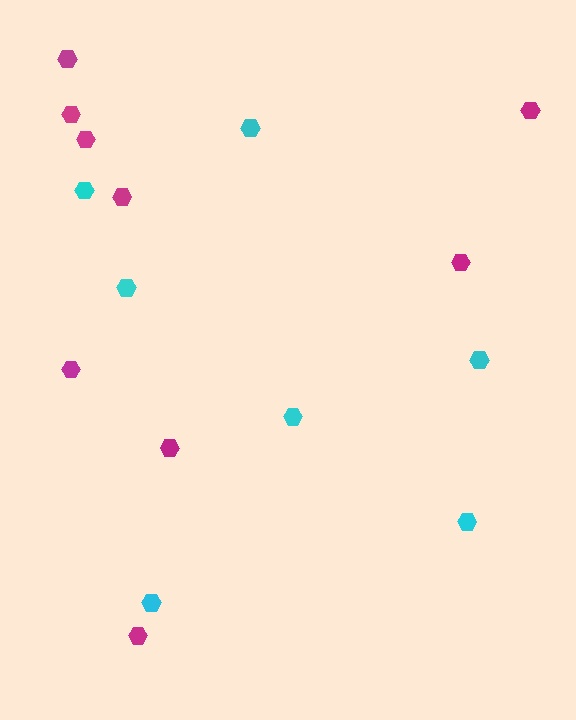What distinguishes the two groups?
There are 2 groups: one group of magenta hexagons (9) and one group of cyan hexagons (7).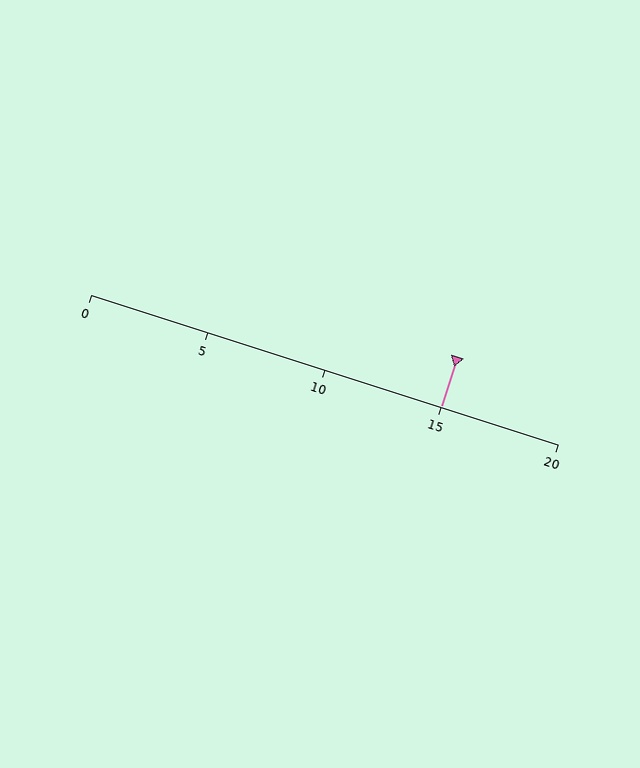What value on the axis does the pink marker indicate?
The marker indicates approximately 15.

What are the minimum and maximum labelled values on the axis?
The axis runs from 0 to 20.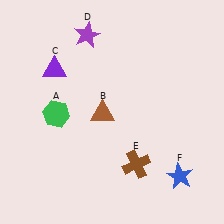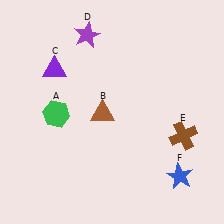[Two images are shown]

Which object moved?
The brown cross (E) moved right.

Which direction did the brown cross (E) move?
The brown cross (E) moved right.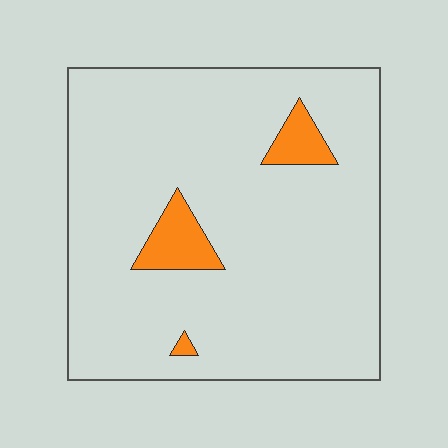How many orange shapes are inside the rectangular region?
3.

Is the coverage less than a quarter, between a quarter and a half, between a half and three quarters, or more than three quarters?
Less than a quarter.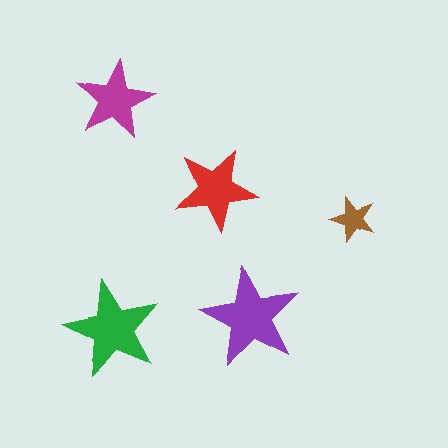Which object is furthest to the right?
The brown star is rightmost.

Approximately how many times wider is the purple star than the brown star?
About 2 times wider.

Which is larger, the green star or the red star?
The green one.